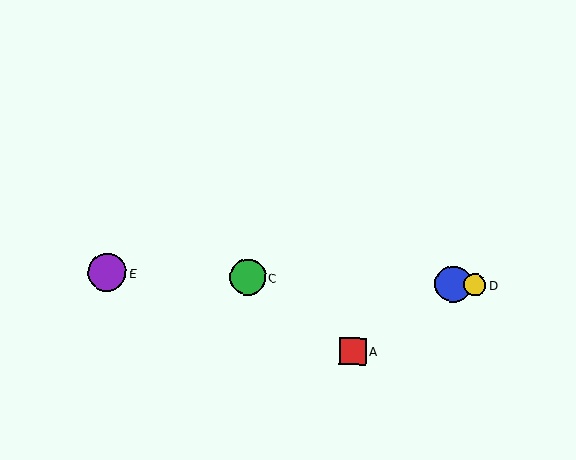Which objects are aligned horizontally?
Objects B, C, D, E are aligned horizontally.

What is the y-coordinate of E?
Object E is at y≈273.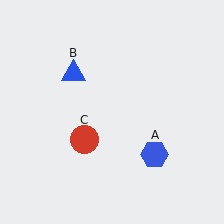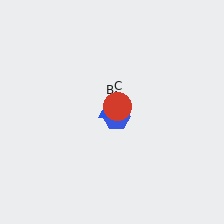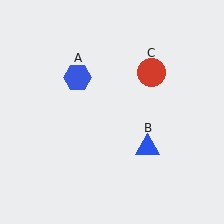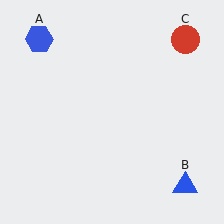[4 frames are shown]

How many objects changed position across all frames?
3 objects changed position: blue hexagon (object A), blue triangle (object B), red circle (object C).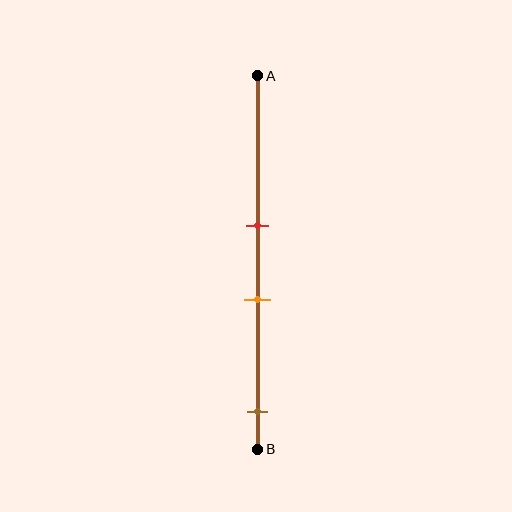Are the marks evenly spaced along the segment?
No, the marks are not evenly spaced.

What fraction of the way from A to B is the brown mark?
The brown mark is approximately 90% (0.9) of the way from A to B.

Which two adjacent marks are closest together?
The red and orange marks are the closest adjacent pair.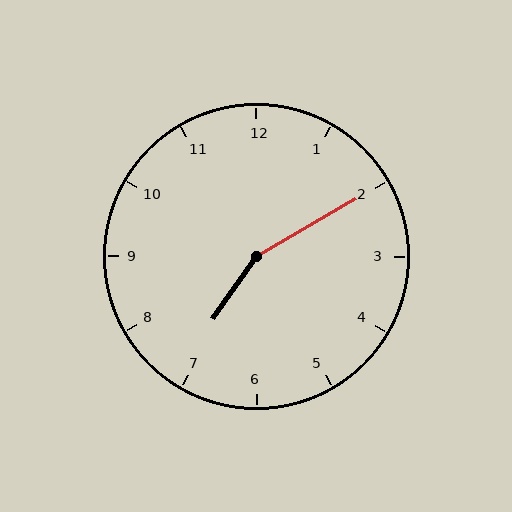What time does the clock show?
7:10.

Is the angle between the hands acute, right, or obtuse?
It is obtuse.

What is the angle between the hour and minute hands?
Approximately 155 degrees.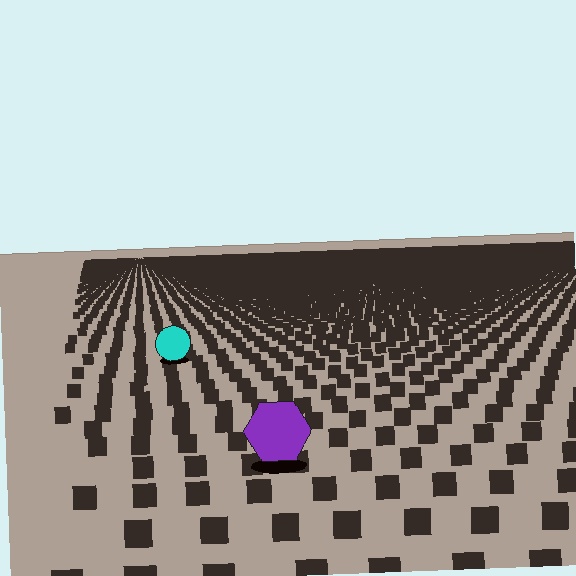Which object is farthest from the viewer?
The cyan circle is farthest from the viewer. It appears smaller and the ground texture around it is denser.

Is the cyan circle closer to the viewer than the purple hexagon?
No. The purple hexagon is closer — you can tell from the texture gradient: the ground texture is coarser near it.